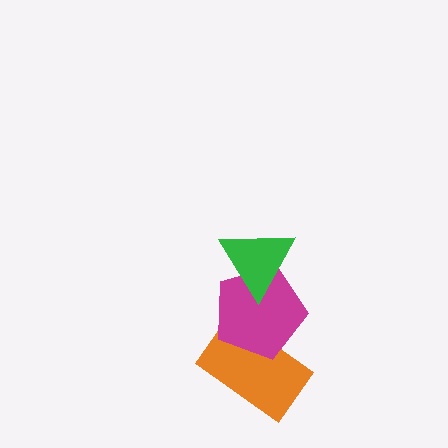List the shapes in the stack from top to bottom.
From top to bottom: the green triangle, the magenta pentagon, the orange rectangle.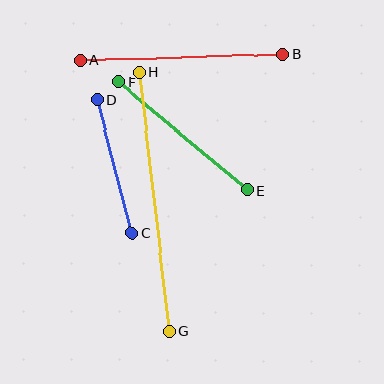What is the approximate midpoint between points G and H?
The midpoint is at approximately (154, 202) pixels.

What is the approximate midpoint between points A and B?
The midpoint is at approximately (181, 57) pixels.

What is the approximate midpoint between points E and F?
The midpoint is at approximately (183, 136) pixels.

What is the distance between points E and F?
The distance is approximately 168 pixels.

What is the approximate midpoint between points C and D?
The midpoint is at approximately (114, 166) pixels.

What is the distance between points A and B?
The distance is approximately 203 pixels.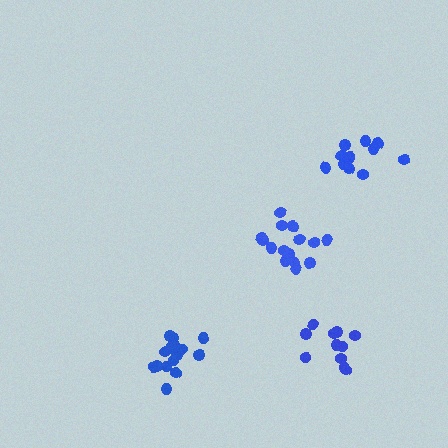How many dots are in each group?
Group 1: 15 dots, Group 2: 11 dots, Group 3: 11 dots, Group 4: 16 dots (53 total).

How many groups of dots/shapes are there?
There are 4 groups.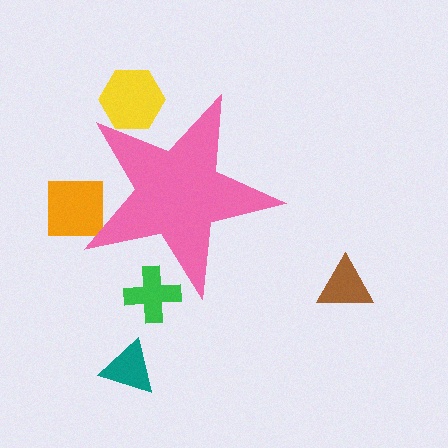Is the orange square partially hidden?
Yes, the orange square is partially hidden behind the pink star.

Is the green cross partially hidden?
Yes, the green cross is partially hidden behind the pink star.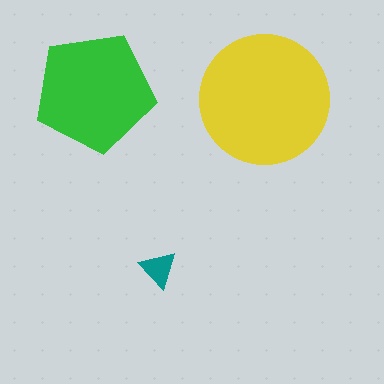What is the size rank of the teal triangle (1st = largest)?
3rd.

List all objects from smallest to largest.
The teal triangle, the green pentagon, the yellow circle.